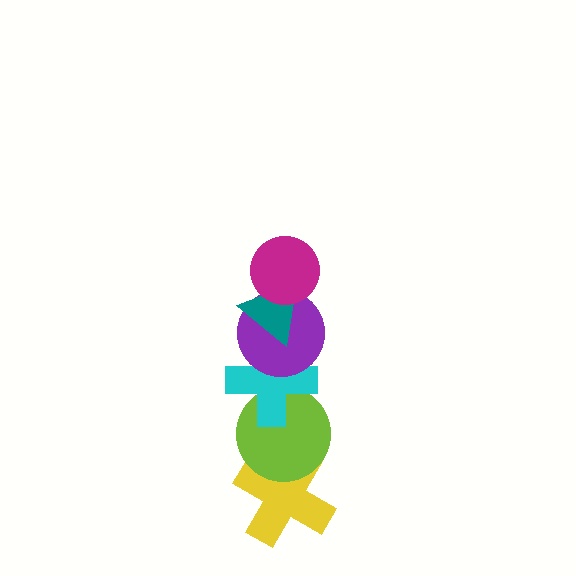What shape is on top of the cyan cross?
The purple circle is on top of the cyan cross.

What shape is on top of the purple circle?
The teal triangle is on top of the purple circle.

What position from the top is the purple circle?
The purple circle is 3rd from the top.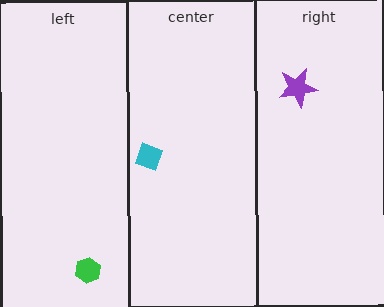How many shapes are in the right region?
1.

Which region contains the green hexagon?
The left region.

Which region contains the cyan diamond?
The center region.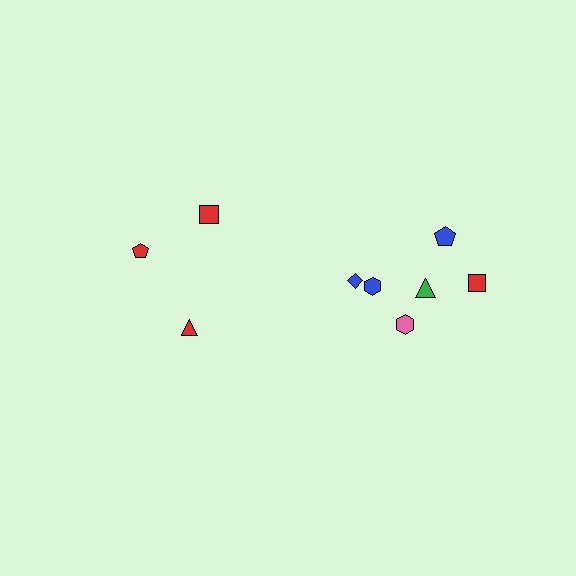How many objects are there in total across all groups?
There are 9 objects.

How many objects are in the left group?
There are 3 objects.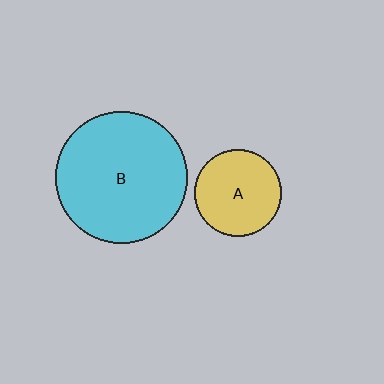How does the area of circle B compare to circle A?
Approximately 2.3 times.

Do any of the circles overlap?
No, none of the circles overlap.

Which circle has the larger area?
Circle B (cyan).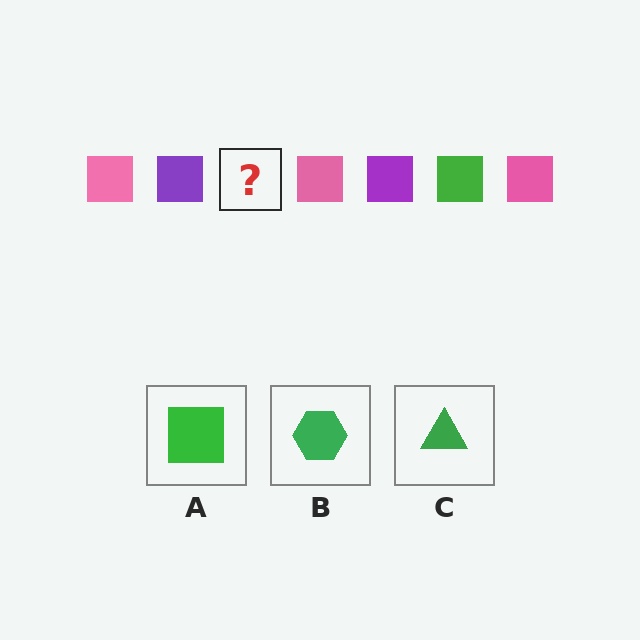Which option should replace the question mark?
Option A.